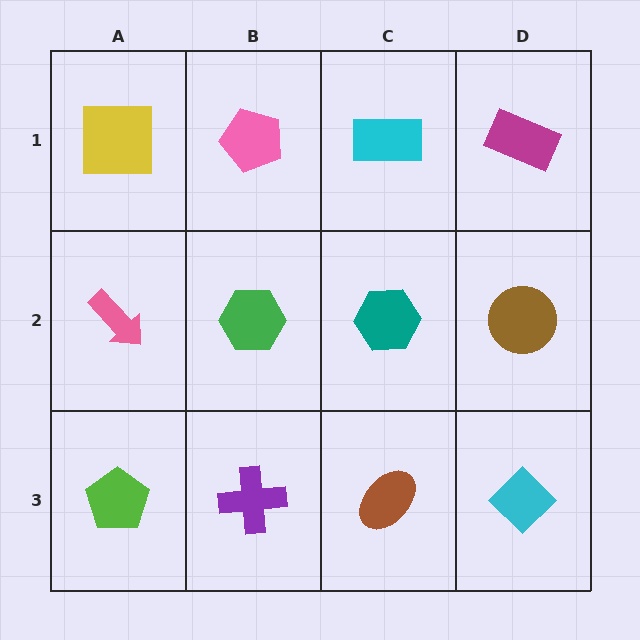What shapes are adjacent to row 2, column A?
A yellow square (row 1, column A), a lime pentagon (row 3, column A), a green hexagon (row 2, column B).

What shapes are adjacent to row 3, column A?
A pink arrow (row 2, column A), a purple cross (row 3, column B).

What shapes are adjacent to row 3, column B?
A green hexagon (row 2, column B), a lime pentagon (row 3, column A), a brown ellipse (row 3, column C).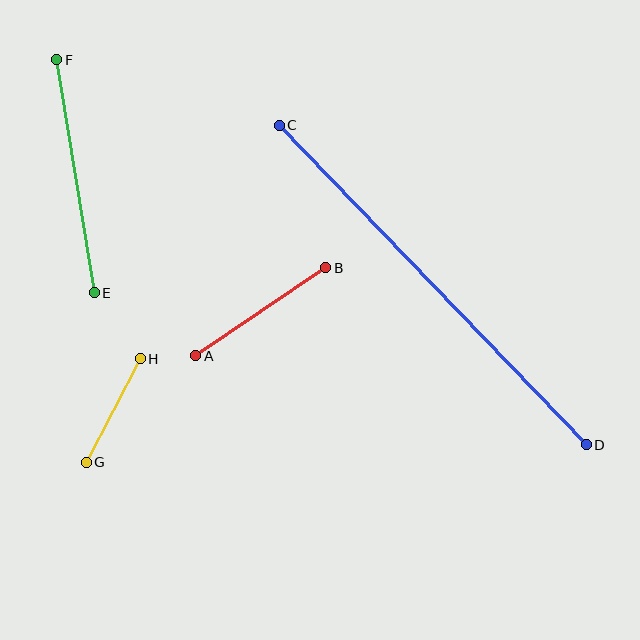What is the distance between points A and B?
The distance is approximately 157 pixels.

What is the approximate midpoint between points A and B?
The midpoint is at approximately (261, 312) pixels.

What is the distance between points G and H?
The distance is approximately 116 pixels.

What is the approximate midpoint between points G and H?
The midpoint is at approximately (113, 411) pixels.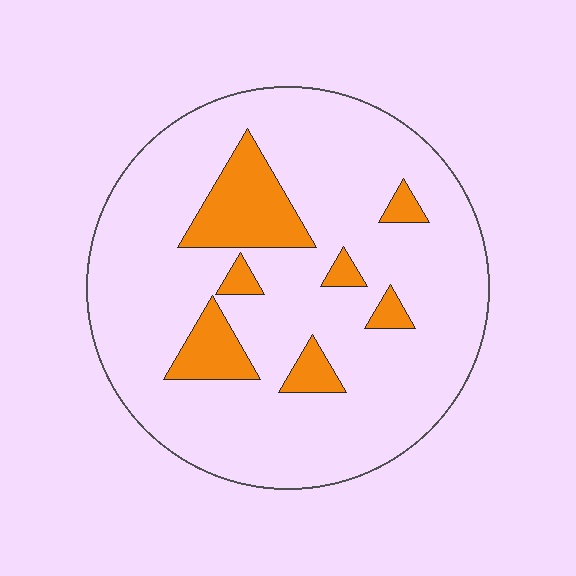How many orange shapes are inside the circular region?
7.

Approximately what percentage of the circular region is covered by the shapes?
Approximately 15%.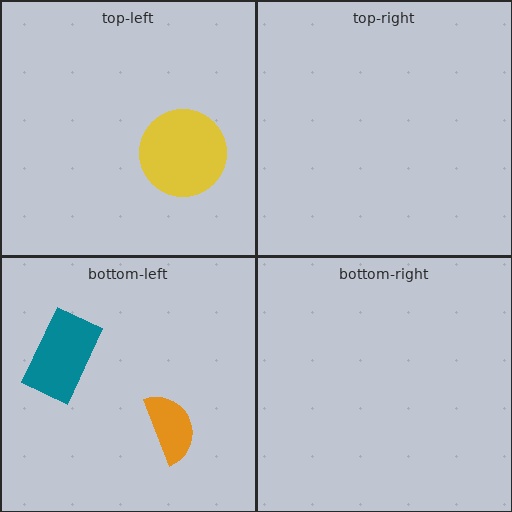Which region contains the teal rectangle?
The bottom-left region.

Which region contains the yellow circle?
The top-left region.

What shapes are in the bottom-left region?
The orange semicircle, the teal rectangle.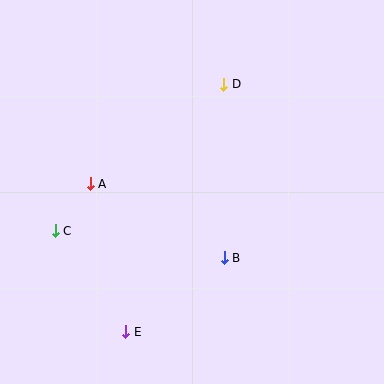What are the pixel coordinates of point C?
Point C is at (55, 231).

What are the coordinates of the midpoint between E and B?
The midpoint between E and B is at (175, 295).